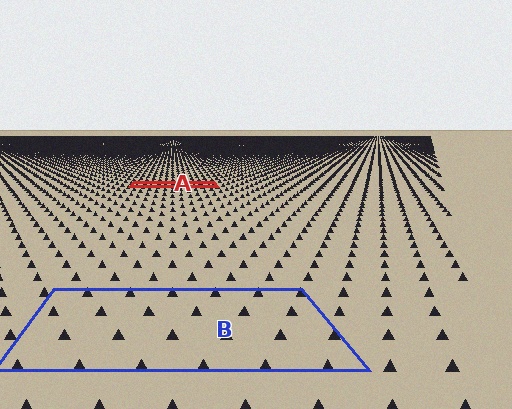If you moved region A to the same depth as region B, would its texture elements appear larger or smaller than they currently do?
They would appear larger. At a closer depth, the same texture elements are projected at a bigger on-screen size.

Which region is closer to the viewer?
Region B is closer. The texture elements there are larger and more spread out.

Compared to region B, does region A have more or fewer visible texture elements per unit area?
Region A has more texture elements per unit area — they are packed more densely because it is farther away.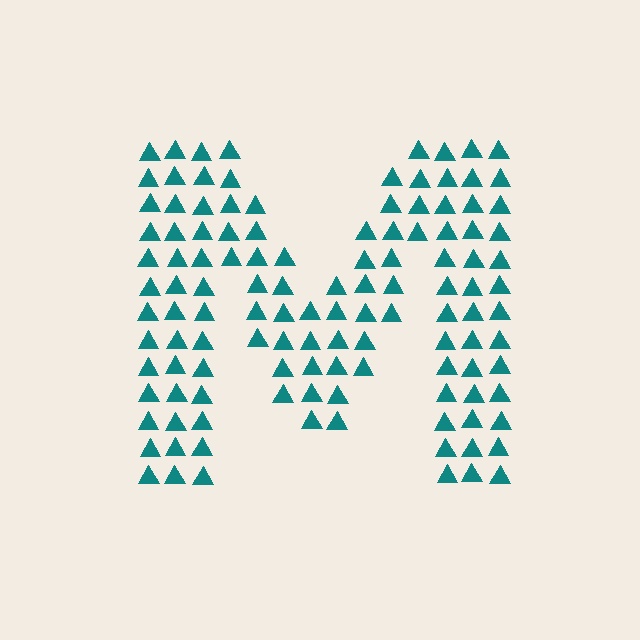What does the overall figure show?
The overall figure shows the letter M.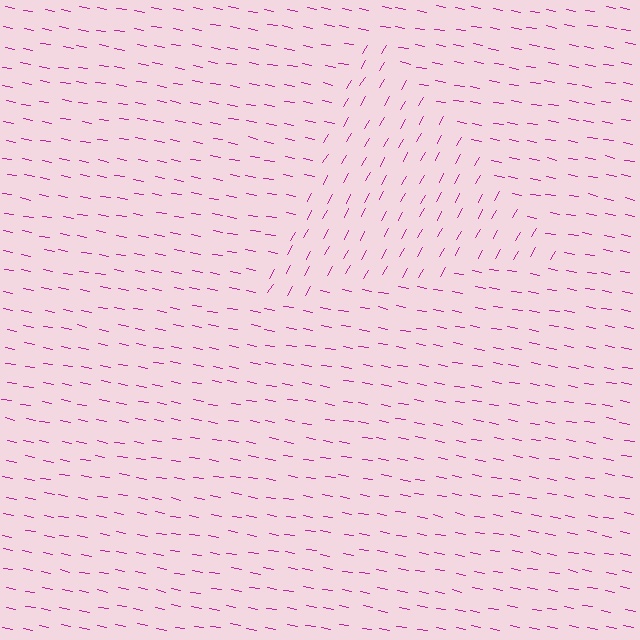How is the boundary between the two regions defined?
The boundary is defined purely by a change in line orientation (approximately 71 degrees difference). All lines are the same color and thickness.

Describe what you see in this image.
The image is filled with small magenta line segments. A triangle region in the image has lines oriented differently from the surrounding lines, creating a visible texture boundary.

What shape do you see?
I see a triangle.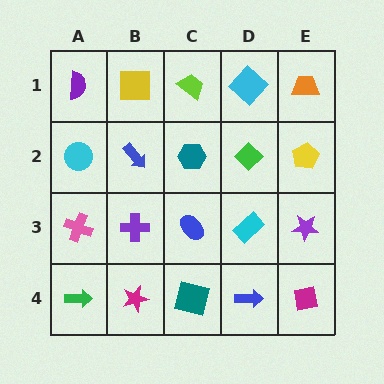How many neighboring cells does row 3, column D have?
4.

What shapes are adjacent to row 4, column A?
A pink cross (row 3, column A), a magenta star (row 4, column B).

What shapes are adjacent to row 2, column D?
A cyan diamond (row 1, column D), a cyan rectangle (row 3, column D), a teal hexagon (row 2, column C), a yellow pentagon (row 2, column E).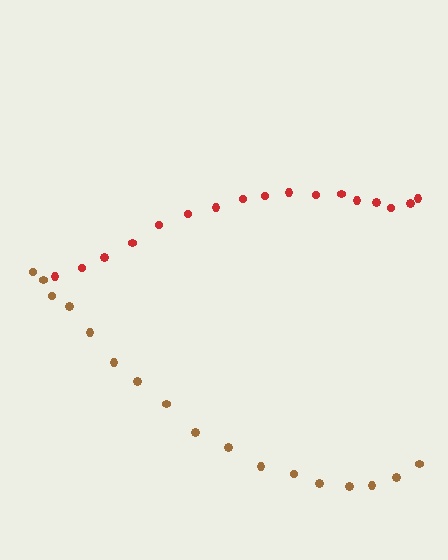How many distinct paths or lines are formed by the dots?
There are 2 distinct paths.